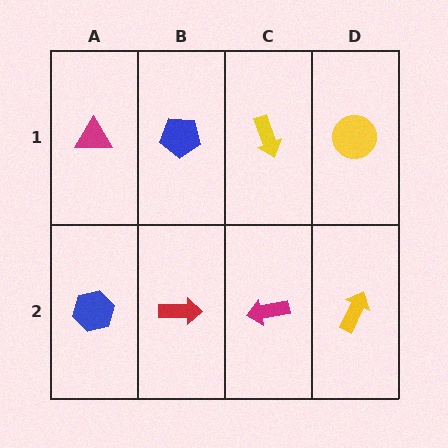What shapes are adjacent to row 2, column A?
A magenta triangle (row 1, column A), a red arrow (row 2, column B).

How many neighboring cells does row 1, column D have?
2.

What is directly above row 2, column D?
A yellow circle.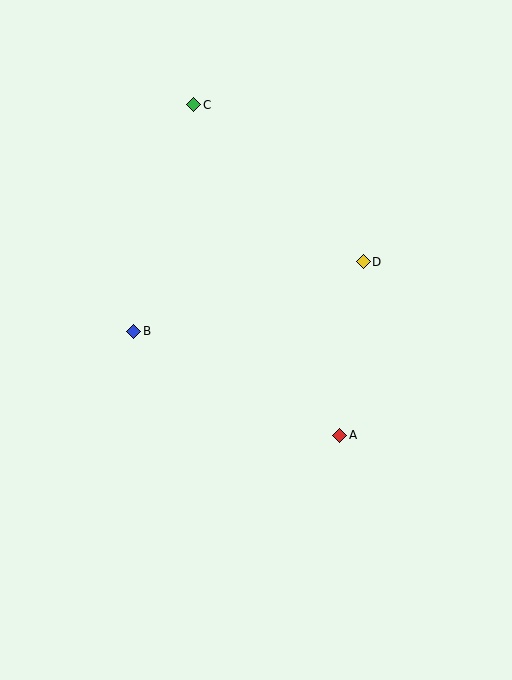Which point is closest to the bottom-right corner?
Point A is closest to the bottom-right corner.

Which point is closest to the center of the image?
Point B at (134, 331) is closest to the center.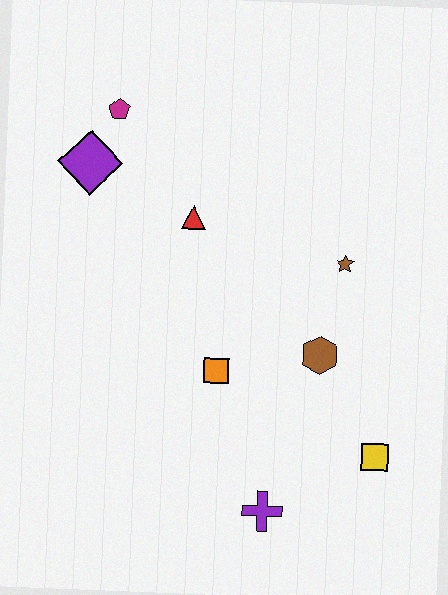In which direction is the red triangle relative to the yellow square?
The red triangle is above the yellow square.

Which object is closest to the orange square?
The brown hexagon is closest to the orange square.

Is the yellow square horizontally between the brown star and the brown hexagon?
No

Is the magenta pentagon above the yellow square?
Yes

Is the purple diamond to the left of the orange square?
Yes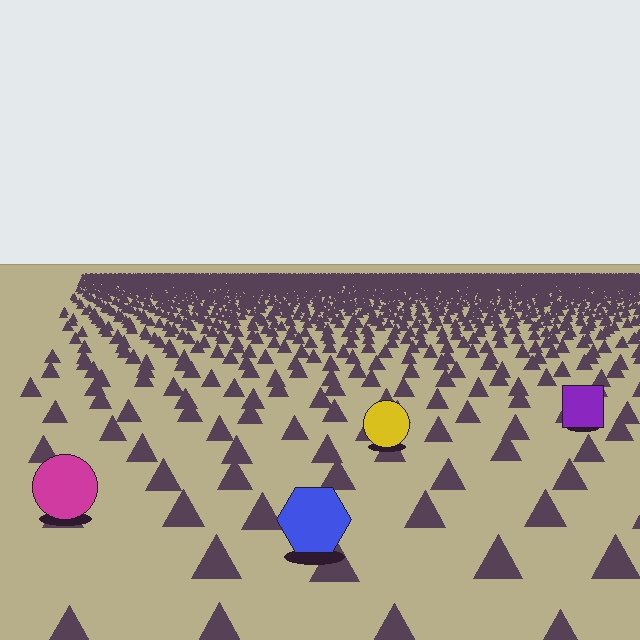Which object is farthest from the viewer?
The purple square is farthest from the viewer. It appears smaller and the ground texture around it is denser.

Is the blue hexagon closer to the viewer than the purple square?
Yes. The blue hexagon is closer — you can tell from the texture gradient: the ground texture is coarser near it.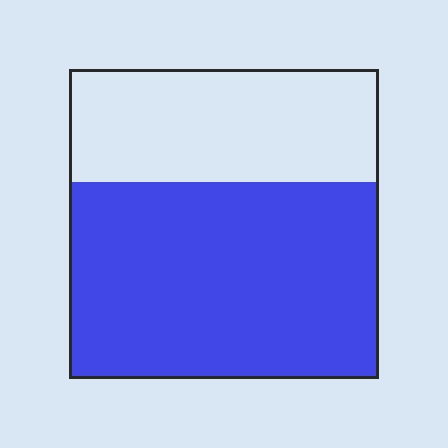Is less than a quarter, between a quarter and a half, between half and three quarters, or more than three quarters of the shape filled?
Between half and three quarters.